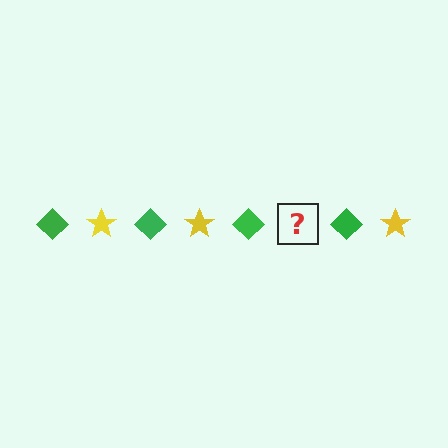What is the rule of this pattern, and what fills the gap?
The rule is that the pattern alternates between green diamond and yellow star. The gap should be filled with a yellow star.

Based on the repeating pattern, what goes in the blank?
The blank should be a yellow star.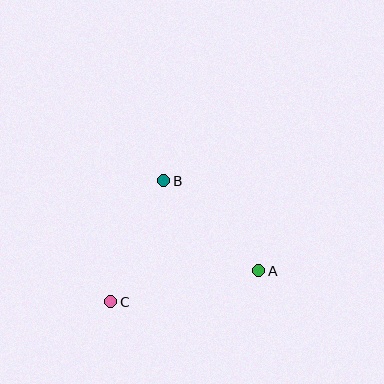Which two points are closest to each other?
Points A and B are closest to each other.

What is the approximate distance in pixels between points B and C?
The distance between B and C is approximately 132 pixels.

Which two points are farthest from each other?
Points A and C are farthest from each other.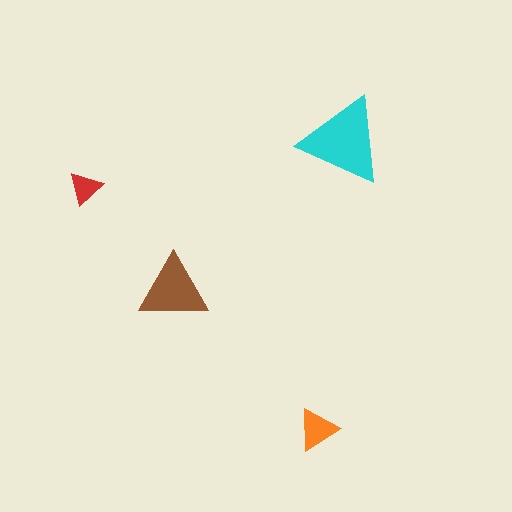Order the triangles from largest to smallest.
the cyan one, the brown one, the orange one, the red one.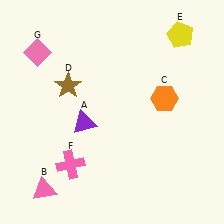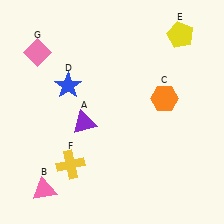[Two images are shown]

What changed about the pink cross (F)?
In Image 1, F is pink. In Image 2, it changed to yellow.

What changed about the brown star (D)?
In Image 1, D is brown. In Image 2, it changed to blue.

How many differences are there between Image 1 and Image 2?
There are 2 differences between the two images.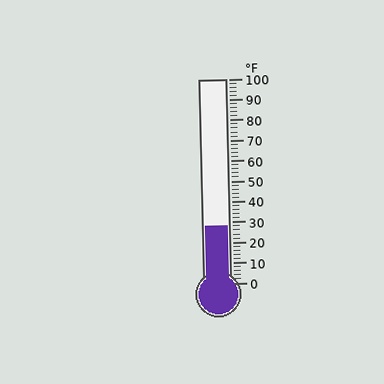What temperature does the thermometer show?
The thermometer shows approximately 28°F.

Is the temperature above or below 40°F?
The temperature is below 40°F.